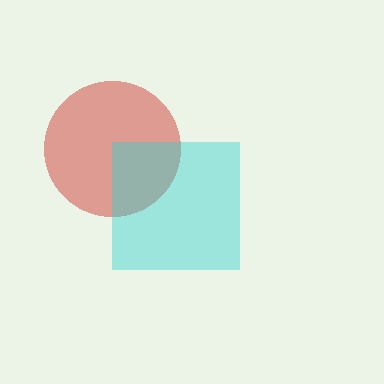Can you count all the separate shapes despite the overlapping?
Yes, there are 2 separate shapes.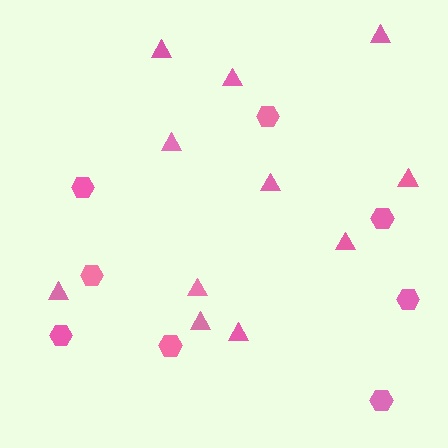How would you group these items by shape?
There are 2 groups: one group of hexagons (8) and one group of triangles (11).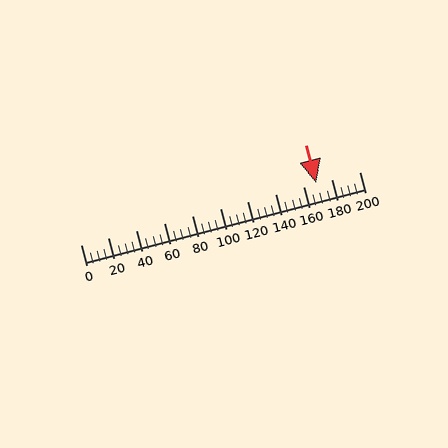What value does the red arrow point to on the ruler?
The red arrow points to approximately 169.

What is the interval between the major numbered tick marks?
The major tick marks are spaced 20 units apart.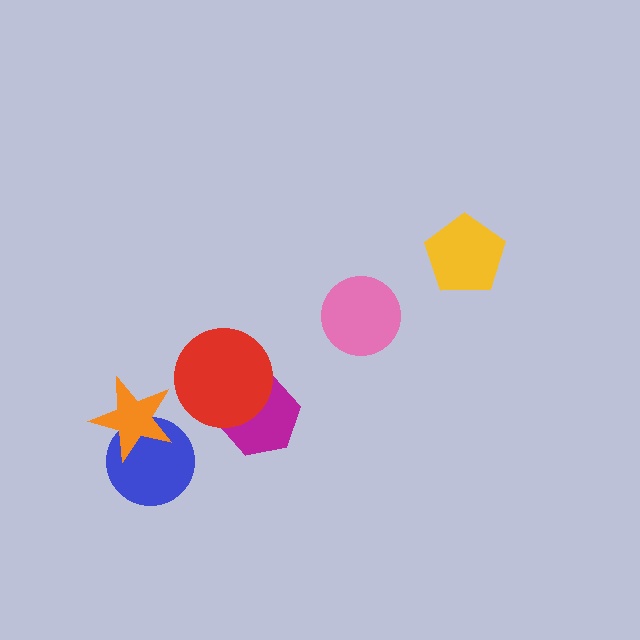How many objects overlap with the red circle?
1 object overlaps with the red circle.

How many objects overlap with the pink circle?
0 objects overlap with the pink circle.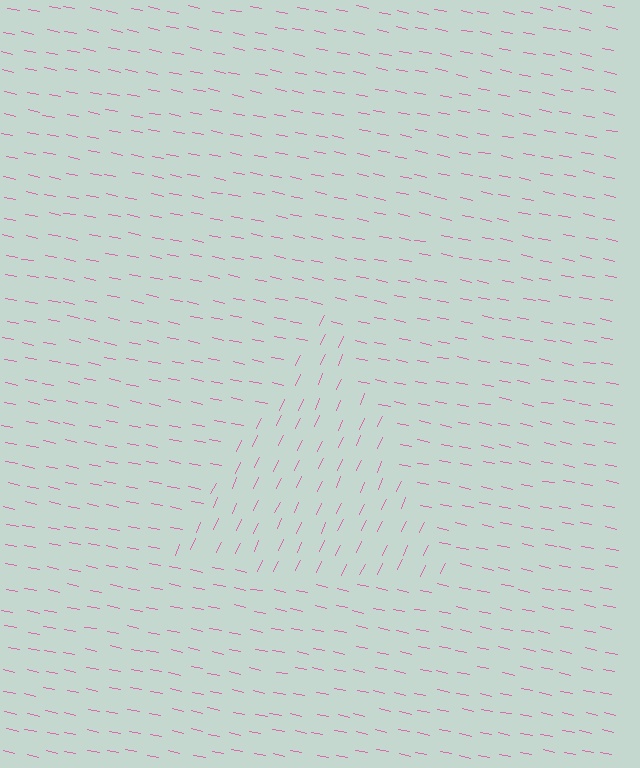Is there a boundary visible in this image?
Yes, there is a texture boundary formed by a change in line orientation.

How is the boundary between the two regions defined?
The boundary is defined purely by a change in line orientation (approximately 77 degrees difference). All lines are the same color and thickness.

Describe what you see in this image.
The image is filled with small pink line segments. A triangle region in the image has lines oriented differently from the surrounding lines, creating a visible texture boundary.